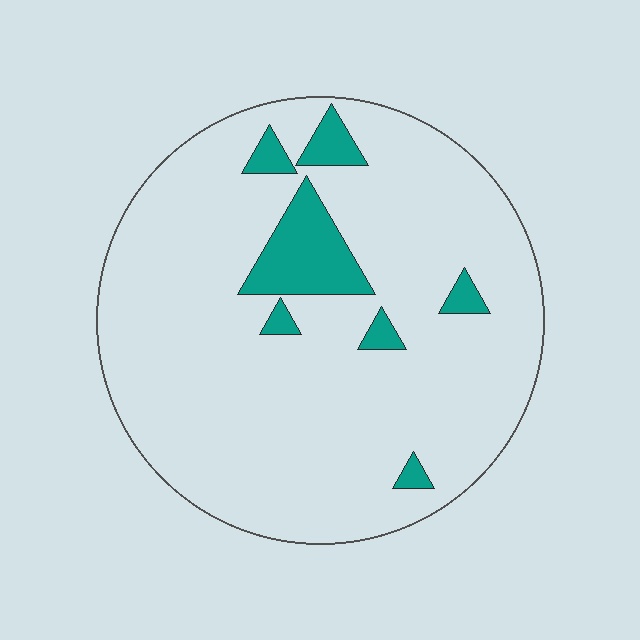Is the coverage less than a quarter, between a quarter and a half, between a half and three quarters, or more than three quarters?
Less than a quarter.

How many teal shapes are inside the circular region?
7.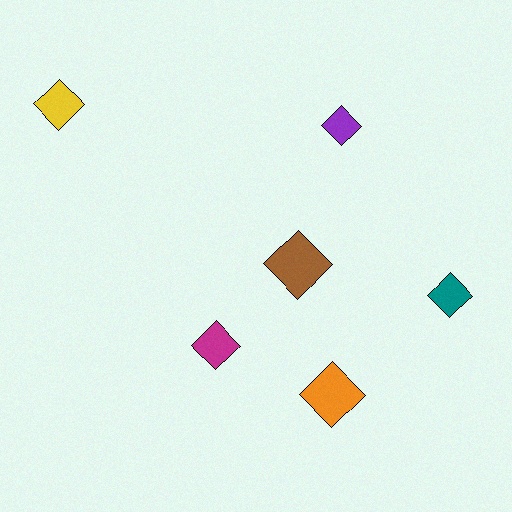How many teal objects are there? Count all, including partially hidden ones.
There is 1 teal object.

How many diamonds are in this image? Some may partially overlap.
There are 6 diamonds.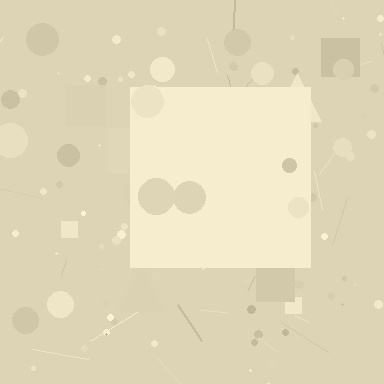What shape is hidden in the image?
A square is hidden in the image.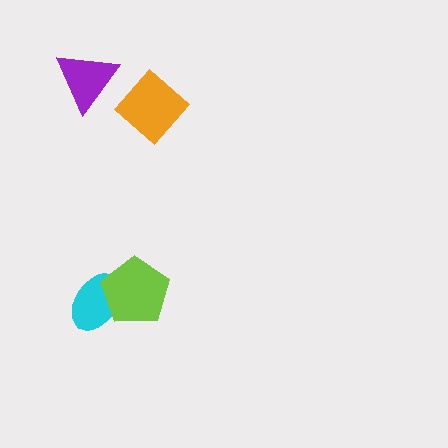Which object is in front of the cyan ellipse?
The lime pentagon is in front of the cyan ellipse.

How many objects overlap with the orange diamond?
0 objects overlap with the orange diamond.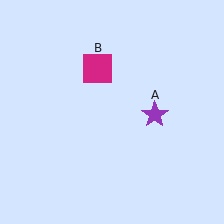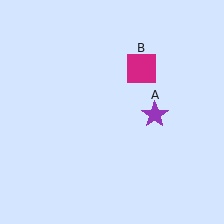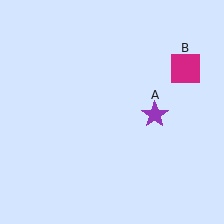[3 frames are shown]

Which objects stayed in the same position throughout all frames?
Purple star (object A) remained stationary.